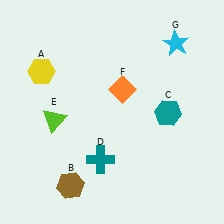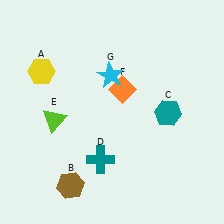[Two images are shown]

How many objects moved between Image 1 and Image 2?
1 object moved between the two images.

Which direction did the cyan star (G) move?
The cyan star (G) moved left.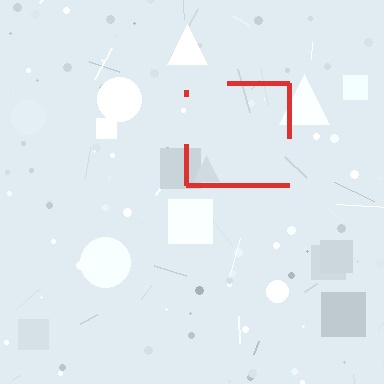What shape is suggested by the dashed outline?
The dashed outline suggests a square.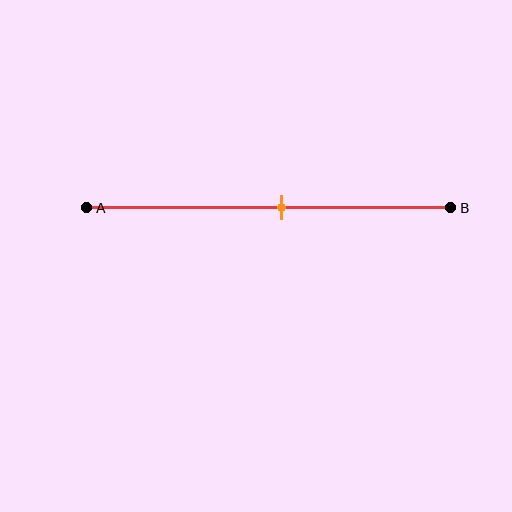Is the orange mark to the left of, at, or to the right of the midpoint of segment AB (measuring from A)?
The orange mark is to the right of the midpoint of segment AB.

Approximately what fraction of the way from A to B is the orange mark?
The orange mark is approximately 55% of the way from A to B.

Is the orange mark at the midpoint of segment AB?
No, the mark is at about 55% from A, not at the 50% midpoint.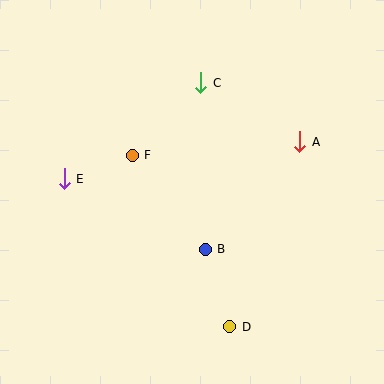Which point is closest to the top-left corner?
Point E is closest to the top-left corner.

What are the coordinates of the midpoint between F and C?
The midpoint between F and C is at (167, 119).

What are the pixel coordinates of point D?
Point D is at (230, 327).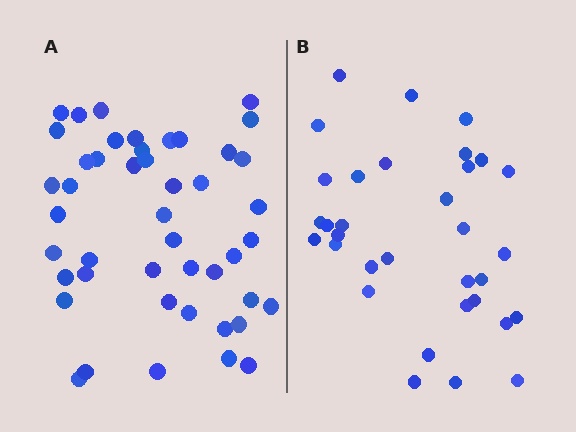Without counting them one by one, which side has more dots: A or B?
Region A (the left region) has more dots.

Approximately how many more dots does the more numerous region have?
Region A has approximately 15 more dots than region B.